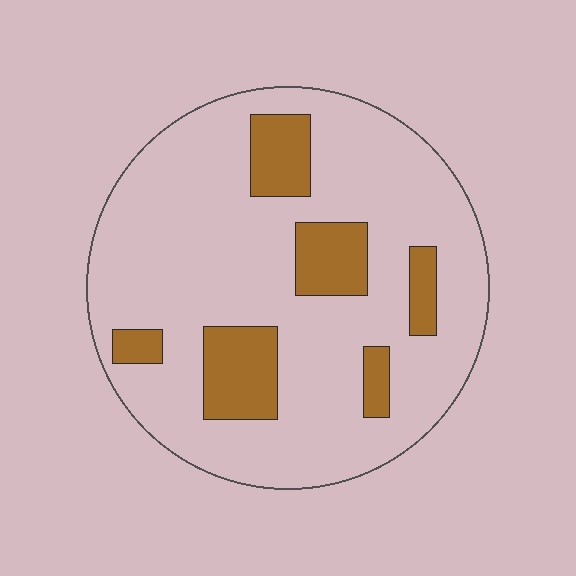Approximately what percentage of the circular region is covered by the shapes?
Approximately 20%.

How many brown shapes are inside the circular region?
6.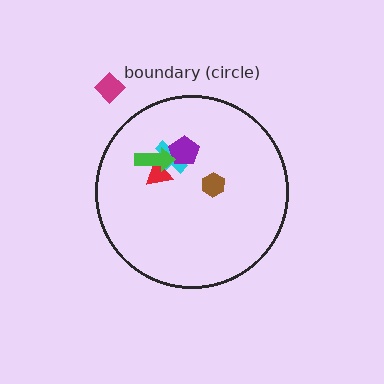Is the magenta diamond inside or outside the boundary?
Outside.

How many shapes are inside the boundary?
5 inside, 1 outside.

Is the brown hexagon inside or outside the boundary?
Inside.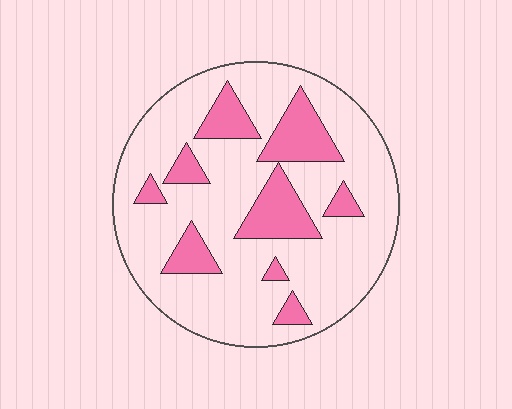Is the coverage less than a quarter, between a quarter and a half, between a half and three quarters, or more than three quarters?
Less than a quarter.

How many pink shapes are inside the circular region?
9.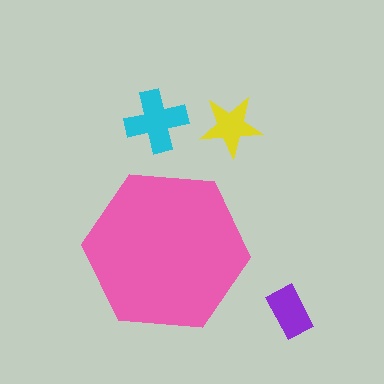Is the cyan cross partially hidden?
No, the cyan cross is fully visible.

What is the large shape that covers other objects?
A pink hexagon.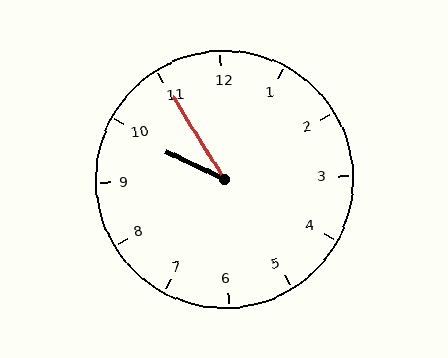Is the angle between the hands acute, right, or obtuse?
It is acute.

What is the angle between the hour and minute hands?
Approximately 32 degrees.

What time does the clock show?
9:55.